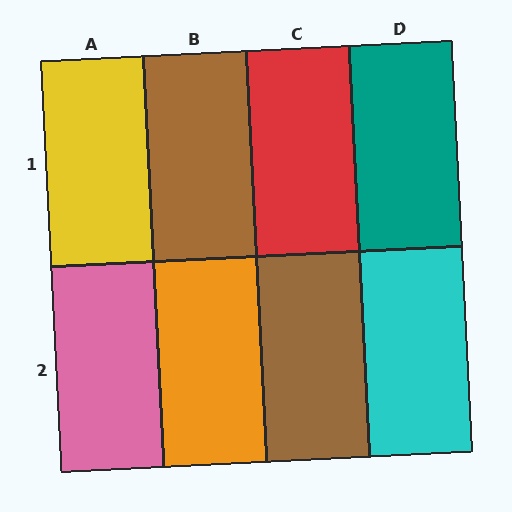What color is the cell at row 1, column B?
Brown.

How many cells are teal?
1 cell is teal.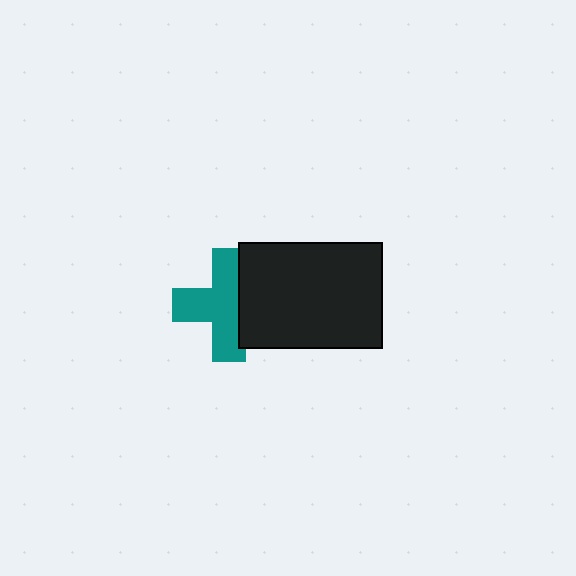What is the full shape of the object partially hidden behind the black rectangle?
The partially hidden object is a teal cross.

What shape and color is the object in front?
The object in front is a black rectangle.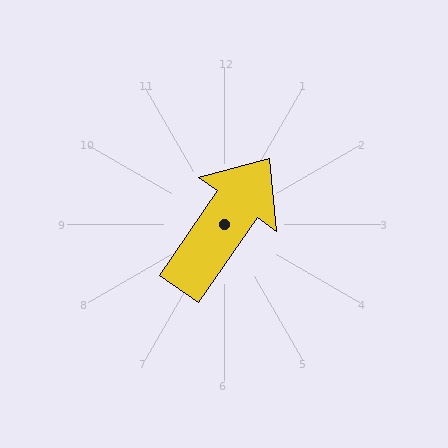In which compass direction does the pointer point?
Northeast.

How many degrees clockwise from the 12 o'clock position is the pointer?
Approximately 35 degrees.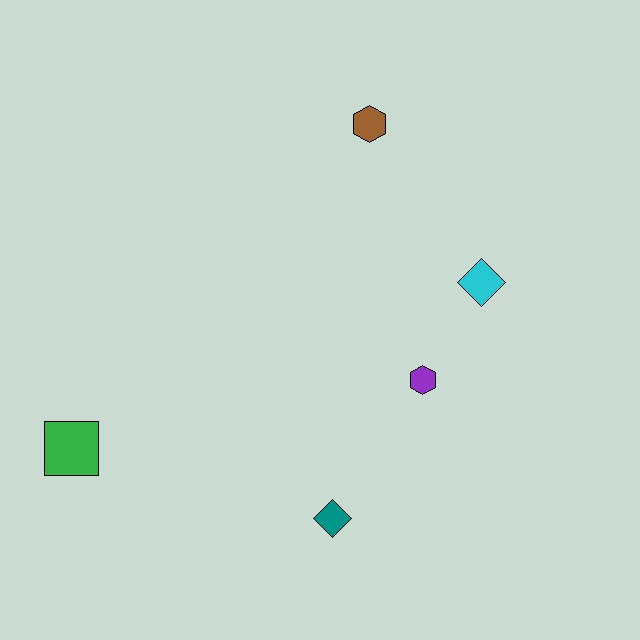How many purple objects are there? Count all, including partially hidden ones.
There is 1 purple object.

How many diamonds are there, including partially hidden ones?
There are 2 diamonds.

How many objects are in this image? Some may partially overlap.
There are 5 objects.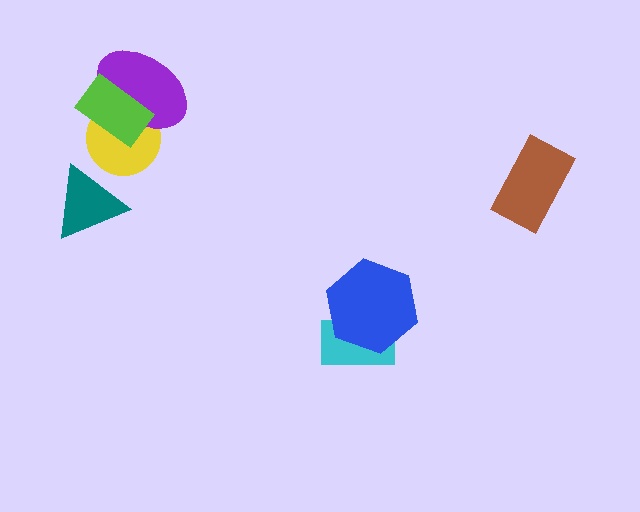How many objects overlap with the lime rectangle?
2 objects overlap with the lime rectangle.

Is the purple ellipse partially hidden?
Yes, it is partially covered by another shape.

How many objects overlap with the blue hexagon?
1 object overlaps with the blue hexagon.